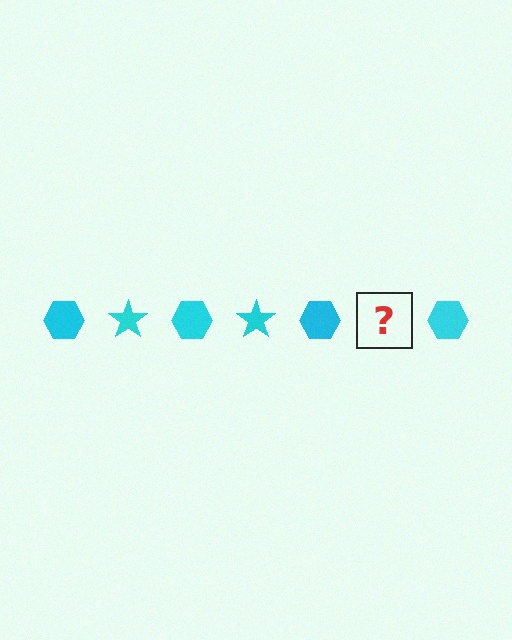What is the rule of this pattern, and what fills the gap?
The rule is that the pattern cycles through hexagon, star shapes in cyan. The gap should be filled with a cyan star.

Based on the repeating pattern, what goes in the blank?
The blank should be a cyan star.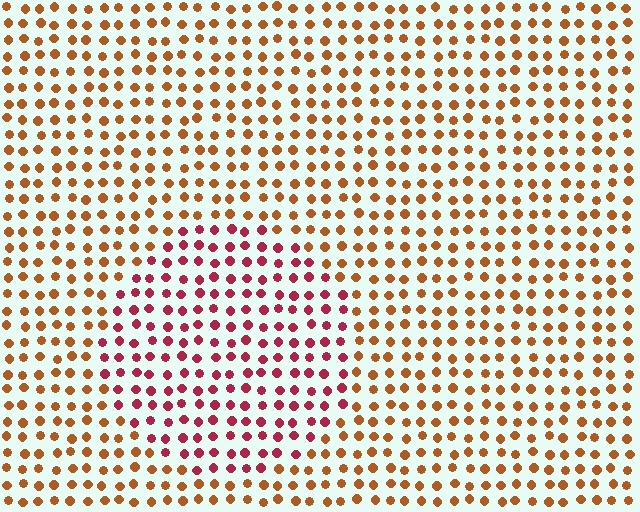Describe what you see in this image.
The image is filled with small brown elements in a uniform arrangement. A circle-shaped region is visible where the elements are tinted to a slightly different hue, forming a subtle color boundary.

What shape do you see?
I see a circle.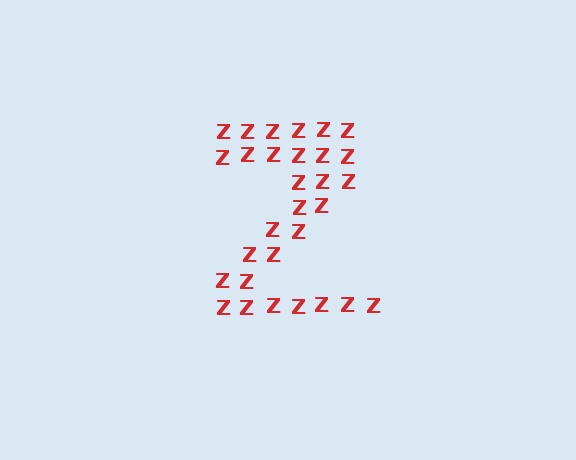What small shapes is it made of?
It is made of small letter Z's.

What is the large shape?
The large shape is the letter Z.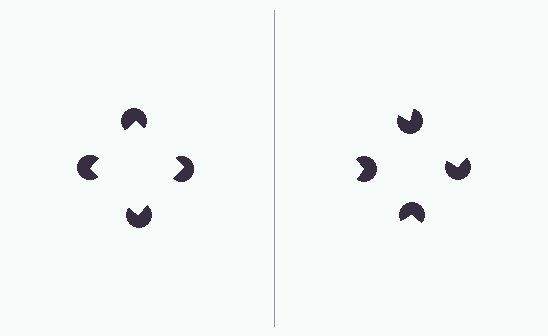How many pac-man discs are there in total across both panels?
8 — 4 on each side.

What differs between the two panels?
The pac-man discs are positioned identically on both sides; only the wedge orientations differ. On the left they align to a square; on the right they are misaligned.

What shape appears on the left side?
An illusory square.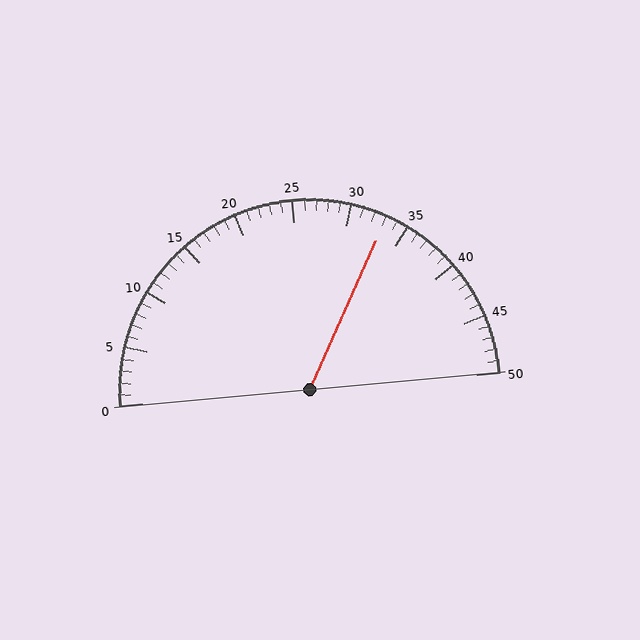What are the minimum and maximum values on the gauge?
The gauge ranges from 0 to 50.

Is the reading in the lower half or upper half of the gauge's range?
The reading is in the upper half of the range (0 to 50).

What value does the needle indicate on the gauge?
The needle indicates approximately 33.